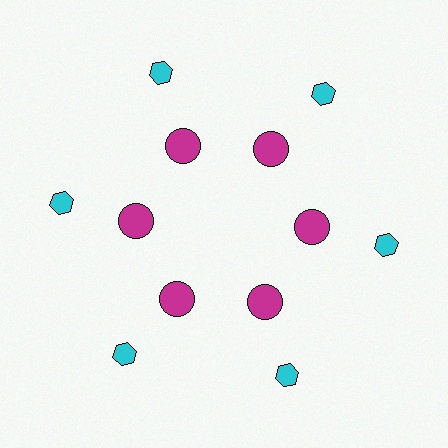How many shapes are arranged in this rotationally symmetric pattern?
There are 12 shapes, arranged in 6 groups of 2.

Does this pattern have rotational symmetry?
Yes, this pattern has 6-fold rotational symmetry. It looks the same after rotating 60 degrees around the center.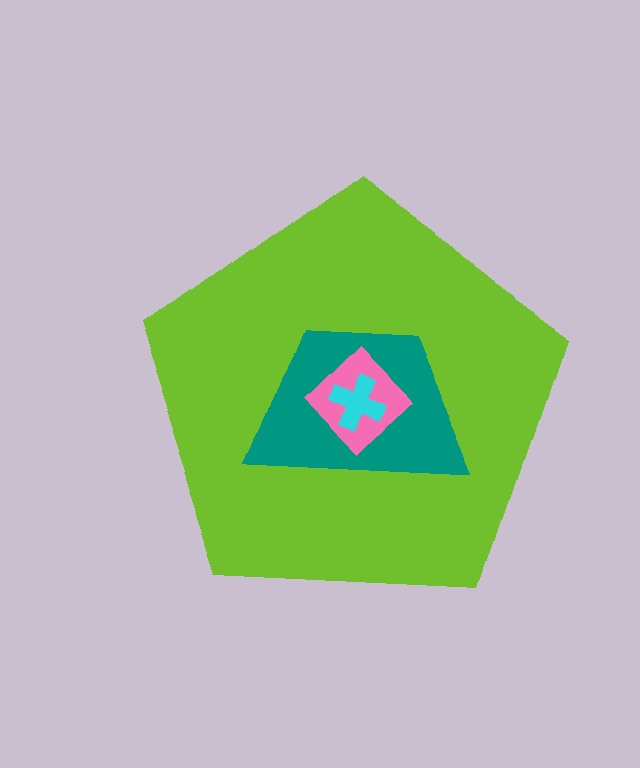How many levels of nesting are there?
4.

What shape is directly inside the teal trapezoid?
The pink diamond.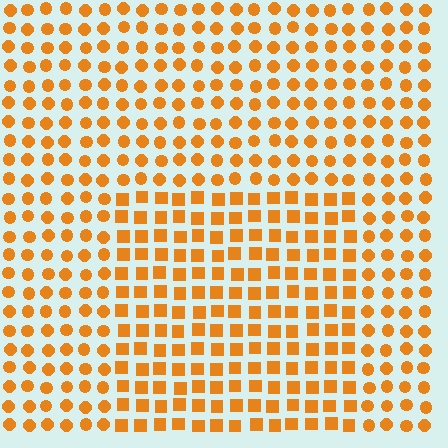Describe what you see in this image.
The image is filled with small orange elements arranged in a uniform grid. A rectangle-shaped region contains squares, while the surrounding area contains circles. The boundary is defined purely by the change in element shape.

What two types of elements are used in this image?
The image uses squares inside the rectangle region and circles outside it.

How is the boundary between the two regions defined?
The boundary is defined by a change in element shape: squares inside vs. circles outside. All elements share the same color and spacing.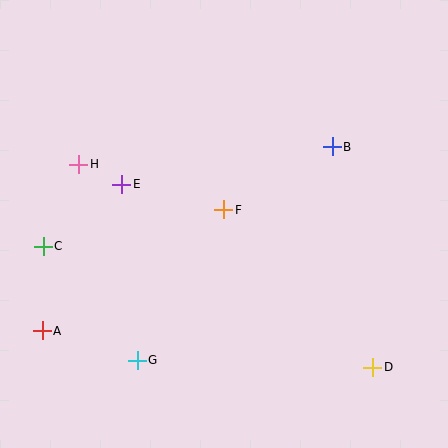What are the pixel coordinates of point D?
Point D is at (373, 367).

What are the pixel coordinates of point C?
Point C is at (43, 246).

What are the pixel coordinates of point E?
Point E is at (122, 184).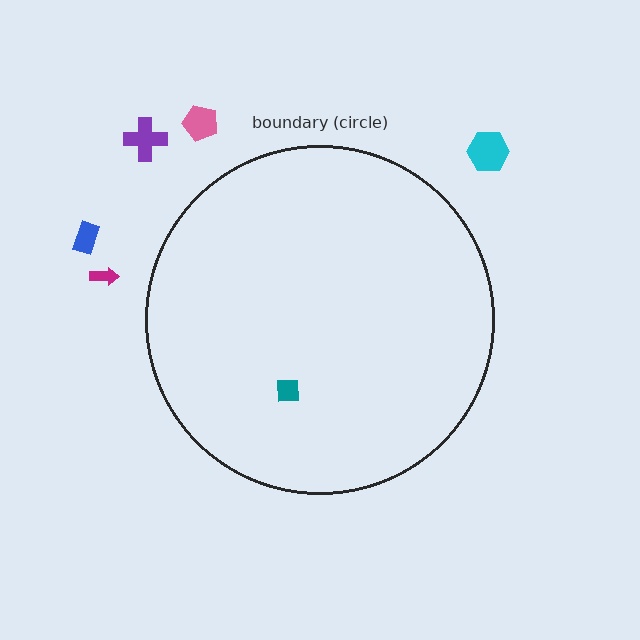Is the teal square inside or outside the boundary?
Inside.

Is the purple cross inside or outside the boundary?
Outside.